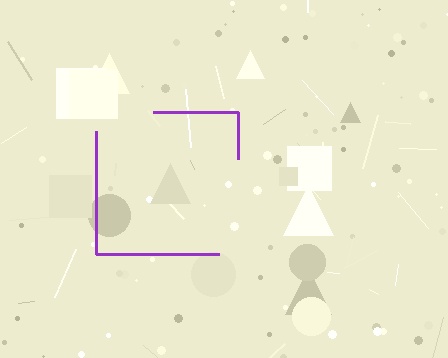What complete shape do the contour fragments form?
The contour fragments form a square.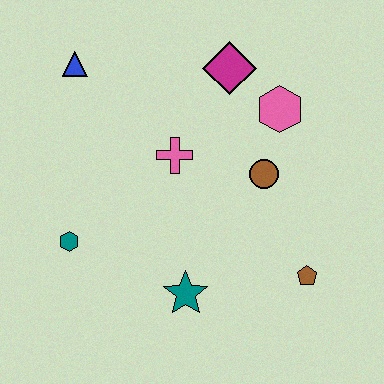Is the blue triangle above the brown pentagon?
Yes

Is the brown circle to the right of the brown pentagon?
No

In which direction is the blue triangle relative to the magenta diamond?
The blue triangle is to the left of the magenta diamond.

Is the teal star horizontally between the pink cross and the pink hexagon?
Yes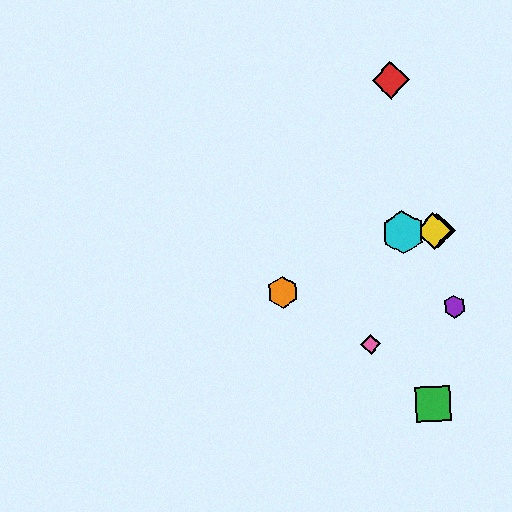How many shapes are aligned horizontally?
3 shapes (the blue diamond, the yellow diamond, the cyan hexagon) are aligned horizontally.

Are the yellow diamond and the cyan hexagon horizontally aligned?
Yes, both are at y≈231.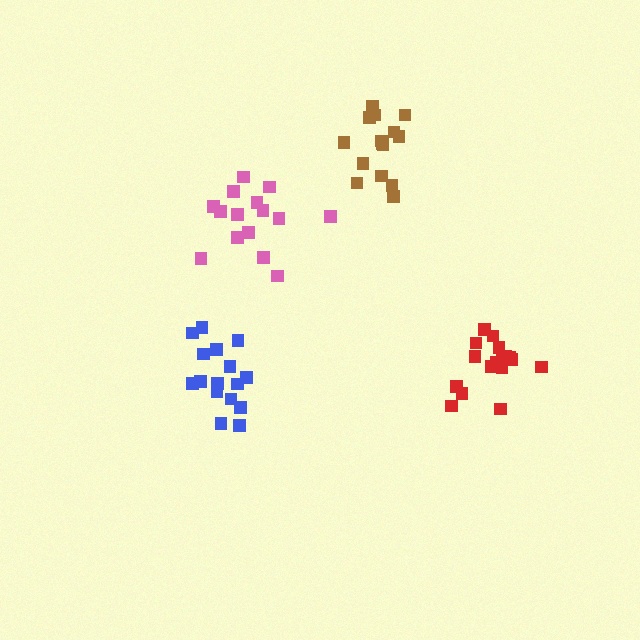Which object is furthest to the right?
The red cluster is rightmost.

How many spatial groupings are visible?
There are 4 spatial groupings.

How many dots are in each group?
Group 1: 15 dots, Group 2: 17 dots, Group 3: 15 dots, Group 4: 17 dots (64 total).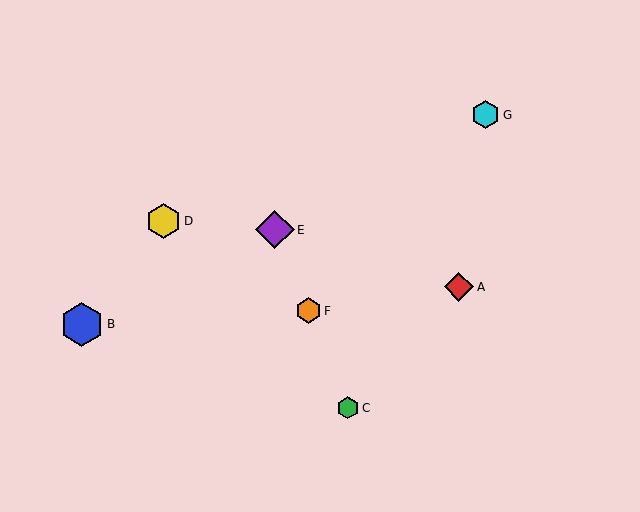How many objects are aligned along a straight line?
3 objects (C, E, F) are aligned along a straight line.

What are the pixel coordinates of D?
Object D is at (163, 221).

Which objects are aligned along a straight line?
Objects C, E, F are aligned along a straight line.